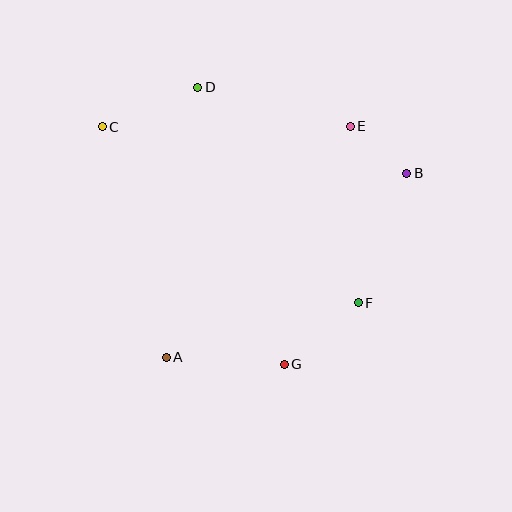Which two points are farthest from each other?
Points C and F are farthest from each other.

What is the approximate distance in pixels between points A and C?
The distance between A and C is approximately 239 pixels.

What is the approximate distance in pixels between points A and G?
The distance between A and G is approximately 118 pixels.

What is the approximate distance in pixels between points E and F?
The distance between E and F is approximately 177 pixels.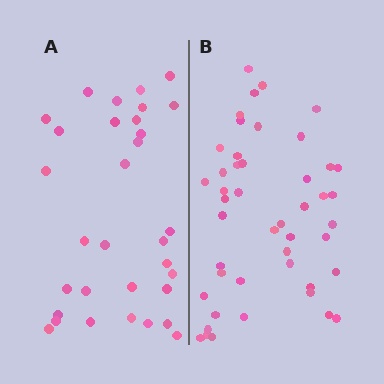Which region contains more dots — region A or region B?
Region B (the right region) has more dots.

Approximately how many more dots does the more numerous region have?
Region B has approximately 15 more dots than region A.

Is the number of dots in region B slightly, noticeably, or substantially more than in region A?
Region B has noticeably more, but not dramatically so. The ratio is roughly 1.4 to 1.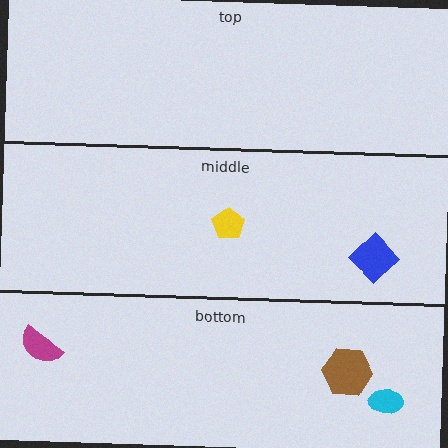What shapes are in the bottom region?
The cyan ellipse, the magenta semicircle, the brown hexagon.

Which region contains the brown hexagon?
The bottom region.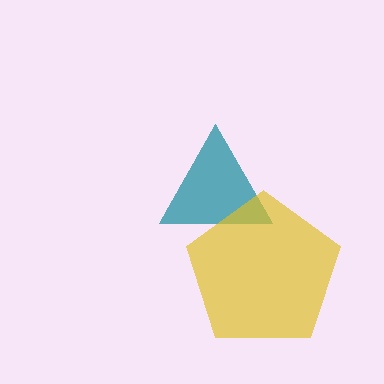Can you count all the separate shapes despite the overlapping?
Yes, there are 2 separate shapes.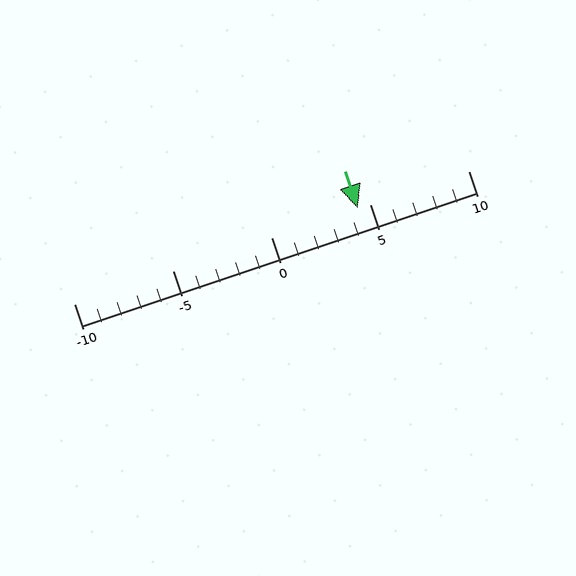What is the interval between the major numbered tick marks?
The major tick marks are spaced 5 units apart.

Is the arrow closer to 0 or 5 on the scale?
The arrow is closer to 5.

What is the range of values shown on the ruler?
The ruler shows values from -10 to 10.